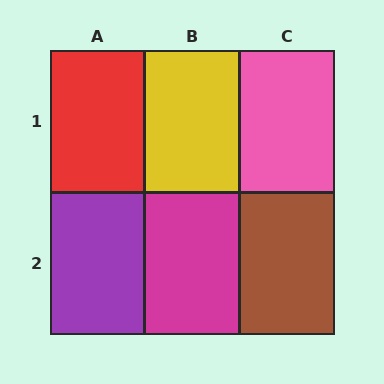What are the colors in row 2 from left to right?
Purple, magenta, brown.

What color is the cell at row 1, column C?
Pink.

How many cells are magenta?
1 cell is magenta.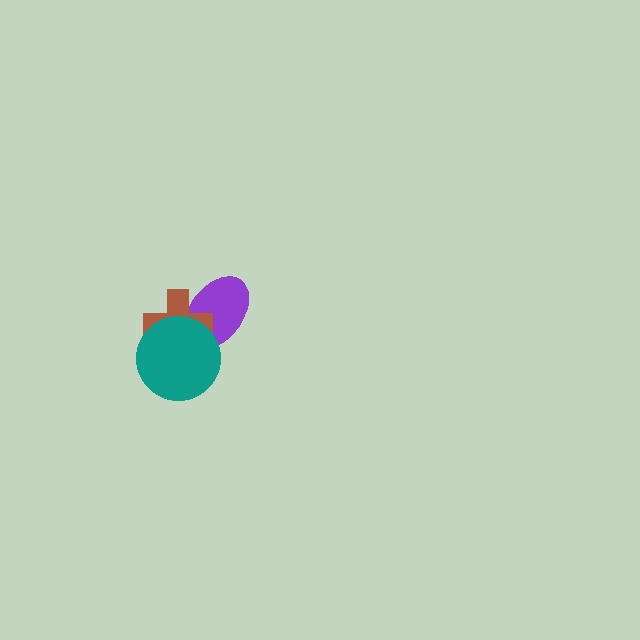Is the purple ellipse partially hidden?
Yes, it is partially covered by another shape.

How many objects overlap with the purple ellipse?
2 objects overlap with the purple ellipse.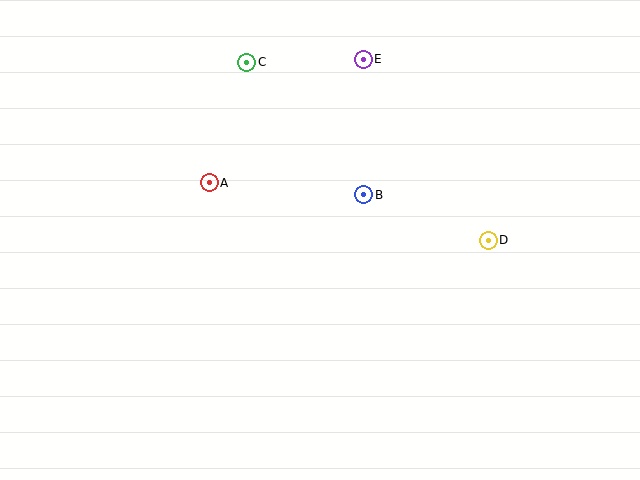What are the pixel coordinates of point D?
Point D is at (488, 240).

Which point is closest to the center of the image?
Point B at (364, 195) is closest to the center.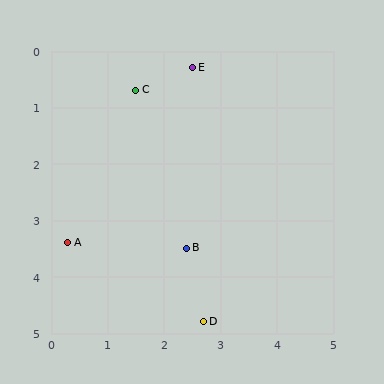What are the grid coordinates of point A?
Point A is at approximately (0.3, 3.4).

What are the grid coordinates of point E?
Point E is at approximately (2.5, 0.3).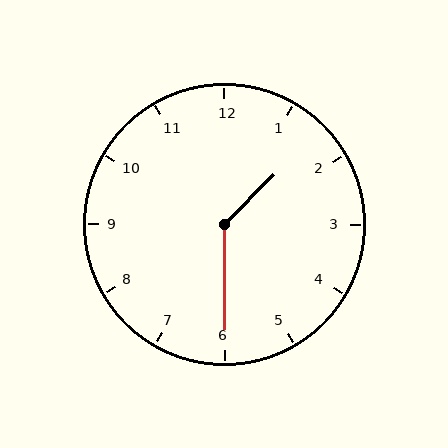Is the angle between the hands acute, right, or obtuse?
It is obtuse.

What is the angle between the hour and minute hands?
Approximately 135 degrees.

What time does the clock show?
1:30.